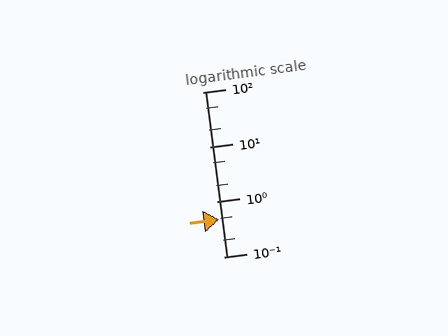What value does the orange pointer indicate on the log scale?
The pointer indicates approximately 0.48.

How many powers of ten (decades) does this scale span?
The scale spans 3 decades, from 0.1 to 100.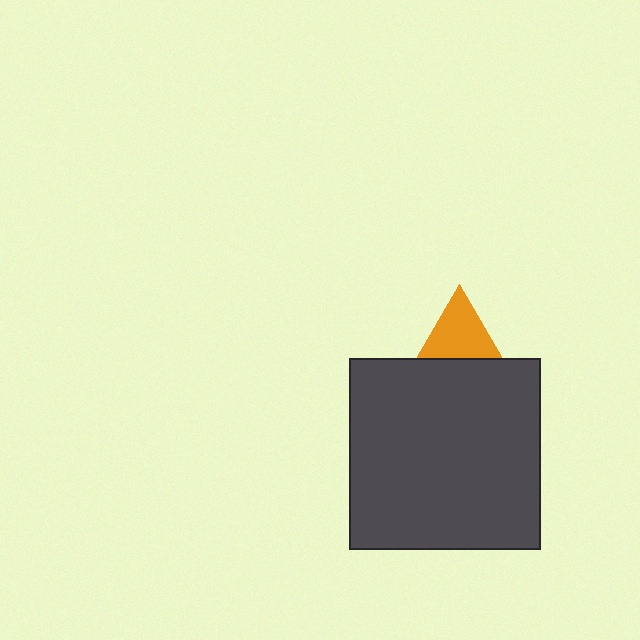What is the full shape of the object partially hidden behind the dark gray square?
The partially hidden object is an orange triangle.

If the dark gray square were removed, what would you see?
You would see the complete orange triangle.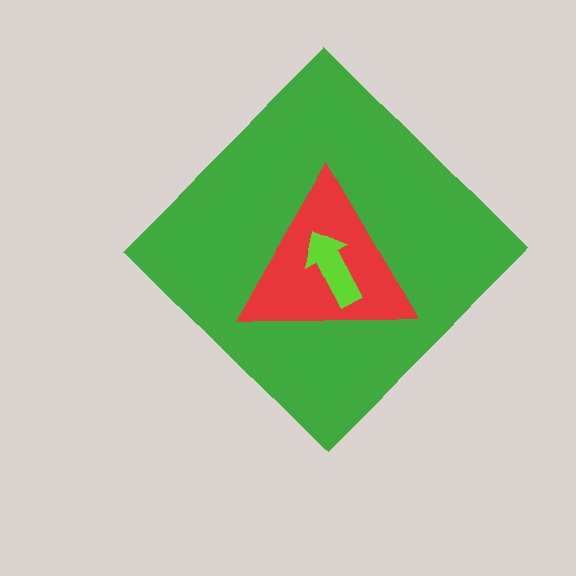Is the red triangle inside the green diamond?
Yes.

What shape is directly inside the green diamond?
The red triangle.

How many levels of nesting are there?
3.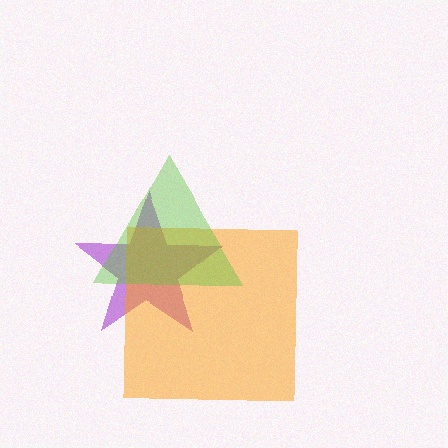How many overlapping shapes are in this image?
There are 3 overlapping shapes in the image.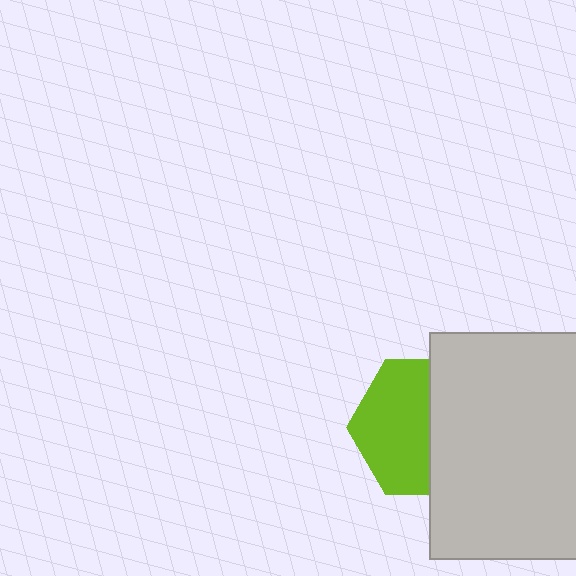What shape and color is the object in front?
The object in front is a light gray rectangle.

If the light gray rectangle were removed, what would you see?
You would see the complete lime hexagon.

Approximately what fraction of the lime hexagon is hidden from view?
Roughly 46% of the lime hexagon is hidden behind the light gray rectangle.